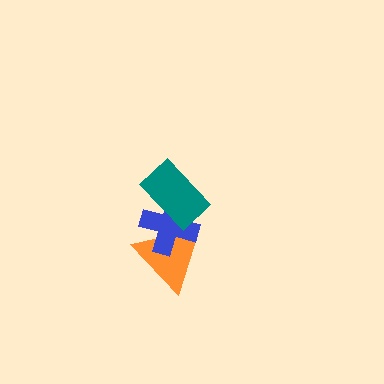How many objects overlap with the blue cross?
2 objects overlap with the blue cross.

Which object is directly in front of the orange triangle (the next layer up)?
The blue cross is directly in front of the orange triangle.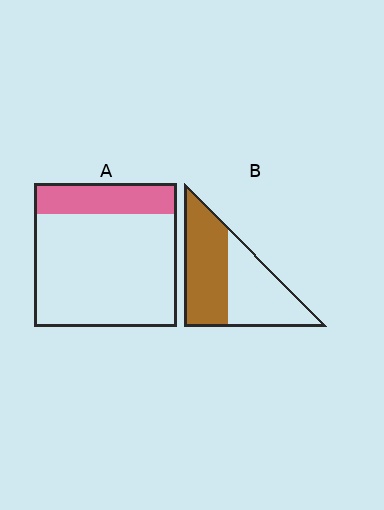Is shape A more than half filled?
No.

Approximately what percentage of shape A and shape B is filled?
A is approximately 20% and B is approximately 50%.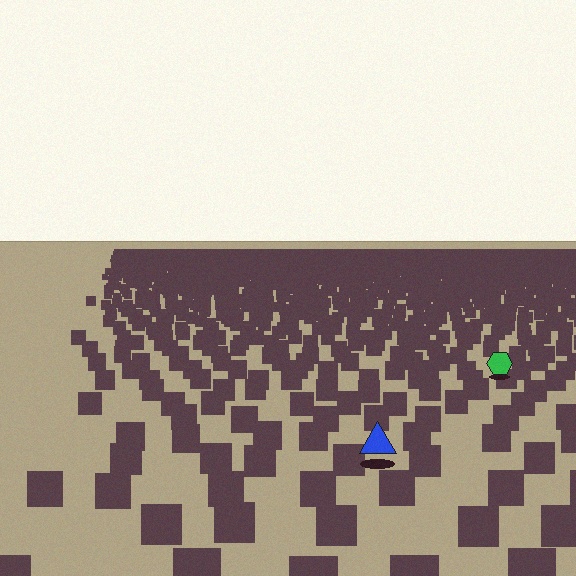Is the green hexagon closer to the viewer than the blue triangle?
No. The blue triangle is closer — you can tell from the texture gradient: the ground texture is coarser near it.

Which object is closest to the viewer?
The blue triangle is closest. The texture marks near it are larger and more spread out.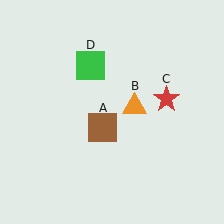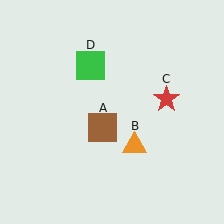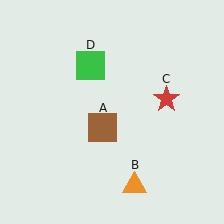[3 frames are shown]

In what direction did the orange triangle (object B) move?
The orange triangle (object B) moved down.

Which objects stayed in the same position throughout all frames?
Brown square (object A) and red star (object C) and green square (object D) remained stationary.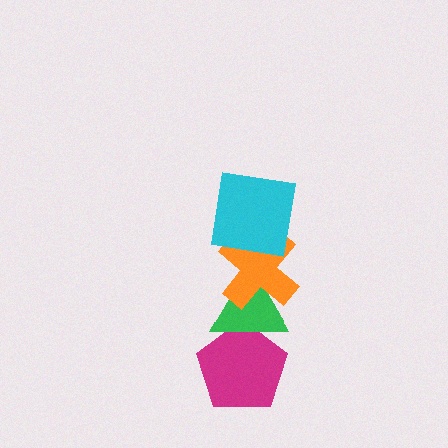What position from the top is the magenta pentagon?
The magenta pentagon is 4th from the top.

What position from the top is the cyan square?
The cyan square is 1st from the top.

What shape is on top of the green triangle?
The orange cross is on top of the green triangle.